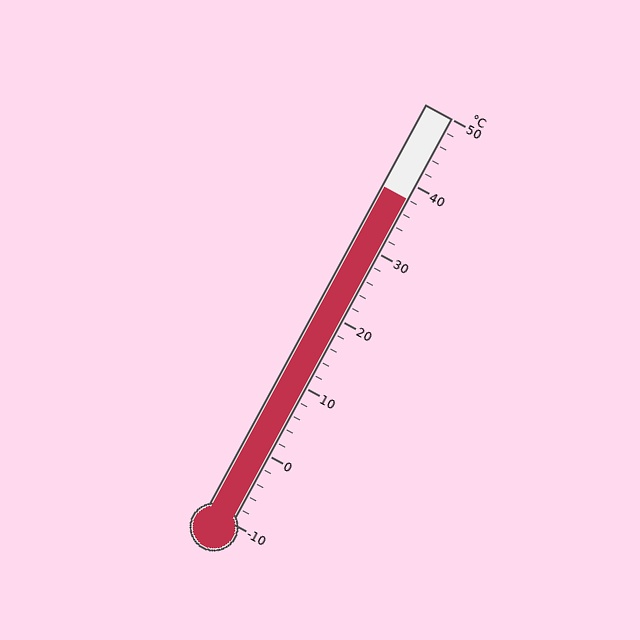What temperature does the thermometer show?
The thermometer shows approximately 38°C.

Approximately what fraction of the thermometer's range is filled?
The thermometer is filled to approximately 80% of its range.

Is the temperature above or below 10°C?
The temperature is above 10°C.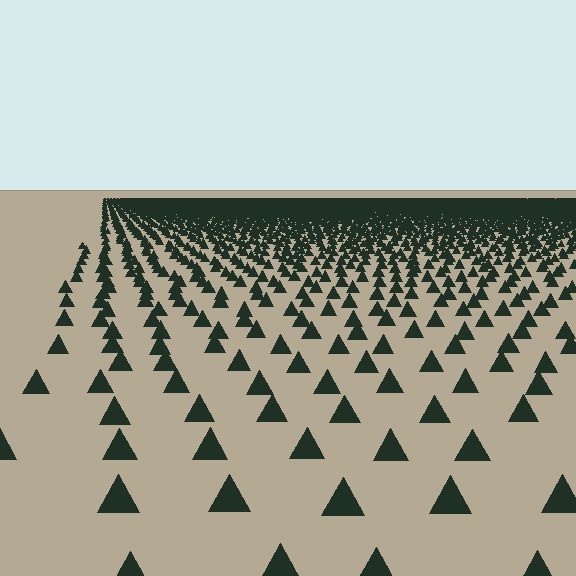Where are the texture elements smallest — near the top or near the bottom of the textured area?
Near the top.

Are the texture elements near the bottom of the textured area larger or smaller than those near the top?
Larger. Near the bottom, elements are closer to the viewer and appear at a bigger on-screen size.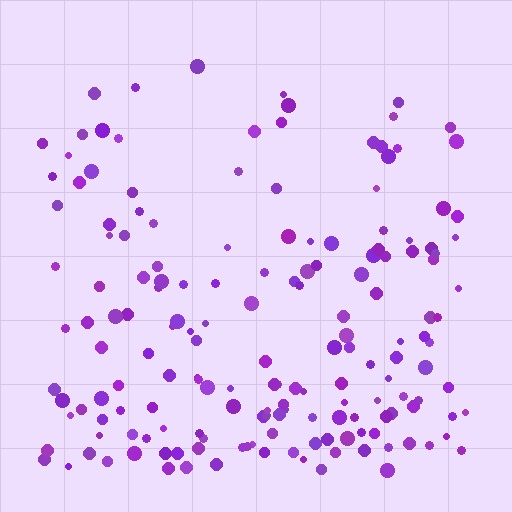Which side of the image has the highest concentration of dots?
The bottom.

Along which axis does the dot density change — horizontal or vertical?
Vertical.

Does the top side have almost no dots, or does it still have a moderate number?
Still a moderate number, just noticeably fewer than the bottom.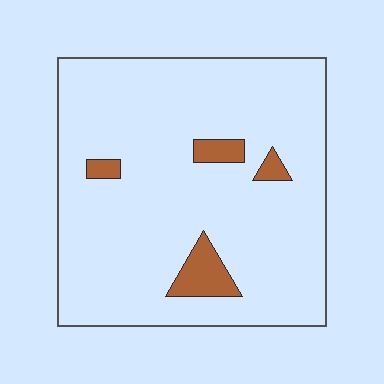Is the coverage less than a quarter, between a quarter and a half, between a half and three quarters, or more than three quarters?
Less than a quarter.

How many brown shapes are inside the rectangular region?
4.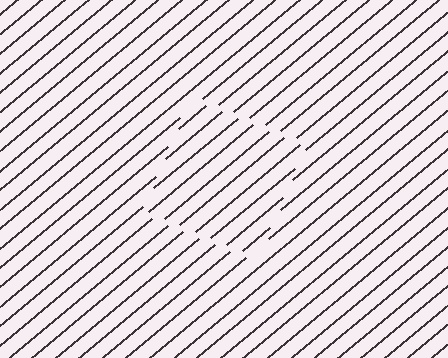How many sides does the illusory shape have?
4 sides — the line-ends trace a square.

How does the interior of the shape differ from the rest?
The interior of the shape contains the same grating, shifted by half a period — the contour is defined by the phase discontinuity where line-ends from the inner and outer gratings abut.